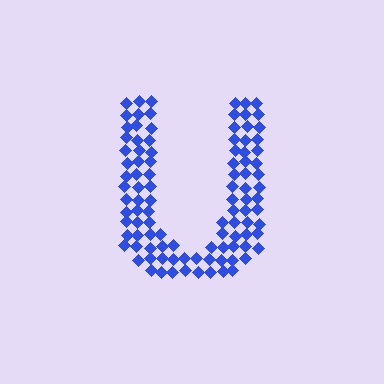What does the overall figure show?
The overall figure shows the letter U.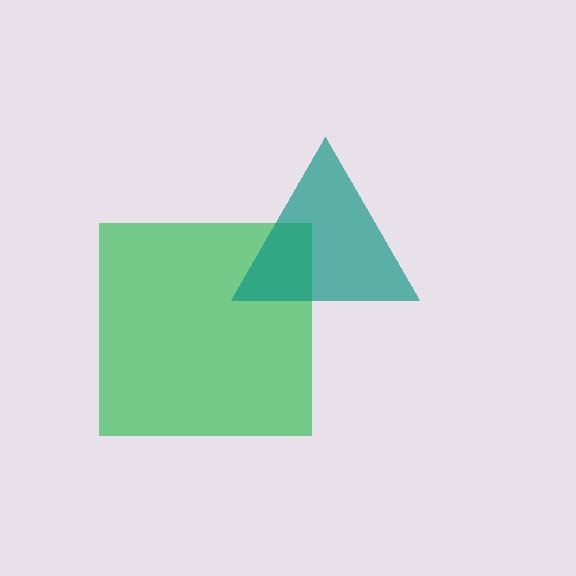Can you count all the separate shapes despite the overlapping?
Yes, there are 2 separate shapes.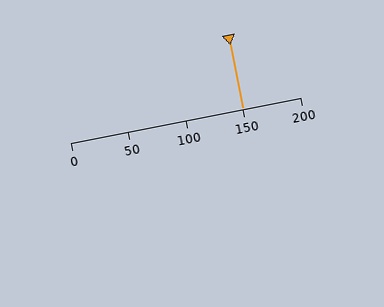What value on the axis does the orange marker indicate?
The marker indicates approximately 150.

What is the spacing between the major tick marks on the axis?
The major ticks are spaced 50 apart.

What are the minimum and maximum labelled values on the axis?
The axis runs from 0 to 200.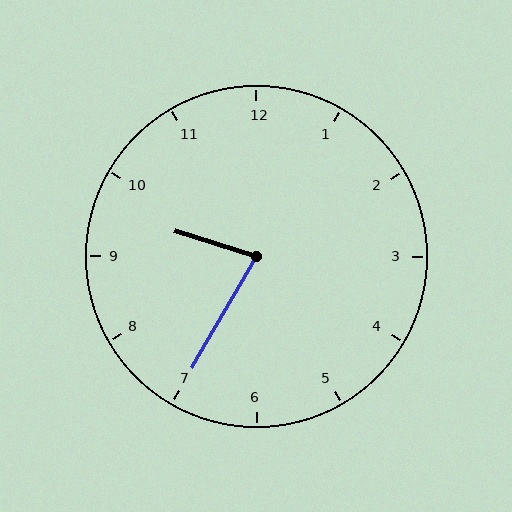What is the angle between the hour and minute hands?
Approximately 78 degrees.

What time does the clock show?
9:35.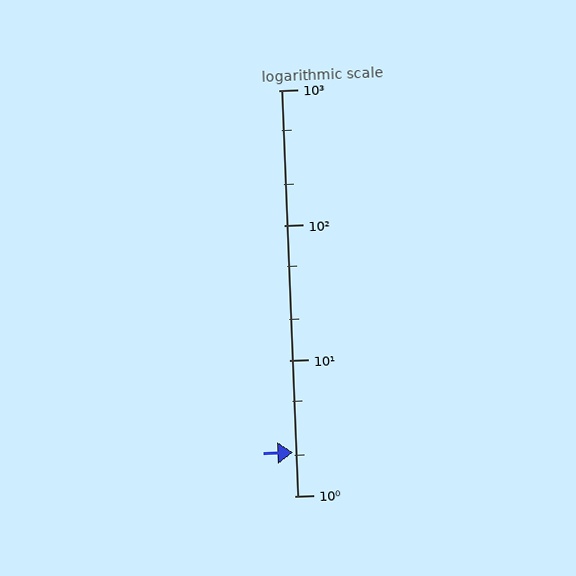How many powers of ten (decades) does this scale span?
The scale spans 3 decades, from 1 to 1000.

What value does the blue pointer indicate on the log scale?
The pointer indicates approximately 2.1.